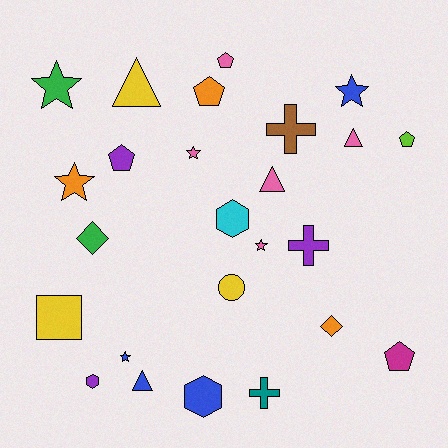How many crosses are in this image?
There are 3 crosses.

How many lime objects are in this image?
There is 1 lime object.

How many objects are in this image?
There are 25 objects.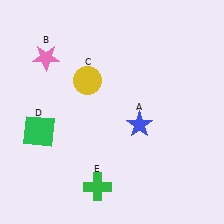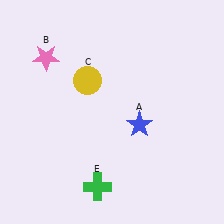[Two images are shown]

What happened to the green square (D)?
The green square (D) was removed in Image 2. It was in the bottom-left area of Image 1.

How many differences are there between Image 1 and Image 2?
There is 1 difference between the two images.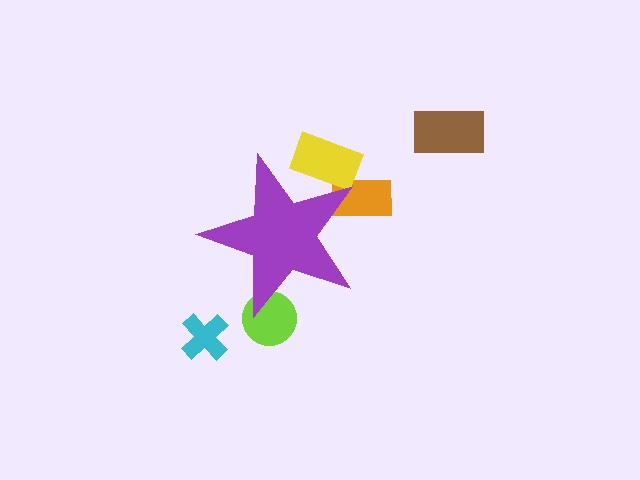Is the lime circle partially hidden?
Yes, the lime circle is partially hidden behind the purple star.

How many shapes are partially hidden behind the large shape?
3 shapes are partially hidden.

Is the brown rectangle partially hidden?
No, the brown rectangle is fully visible.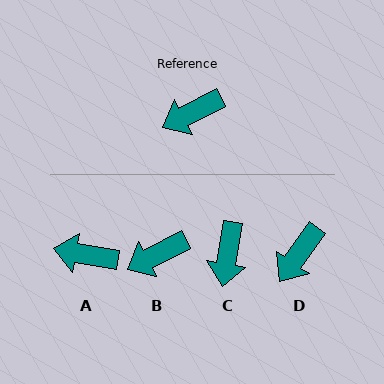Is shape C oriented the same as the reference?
No, it is off by about 53 degrees.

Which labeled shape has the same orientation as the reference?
B.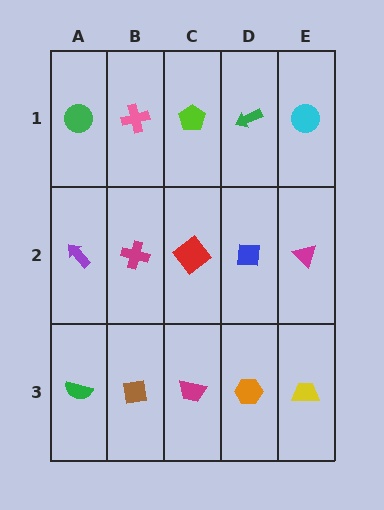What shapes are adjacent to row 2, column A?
A green circle (row 1, column A), a green semicircle (row 3, column A), a magenta cross (row 2, column B).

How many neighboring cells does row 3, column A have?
2.